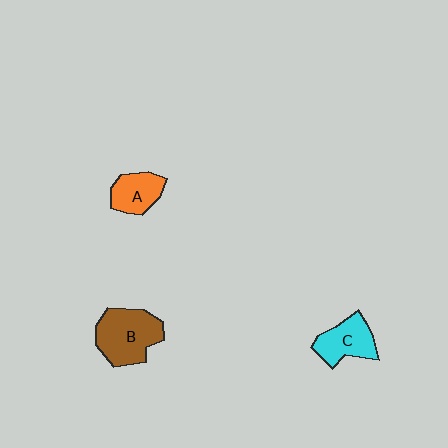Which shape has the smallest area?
Shape A (orange).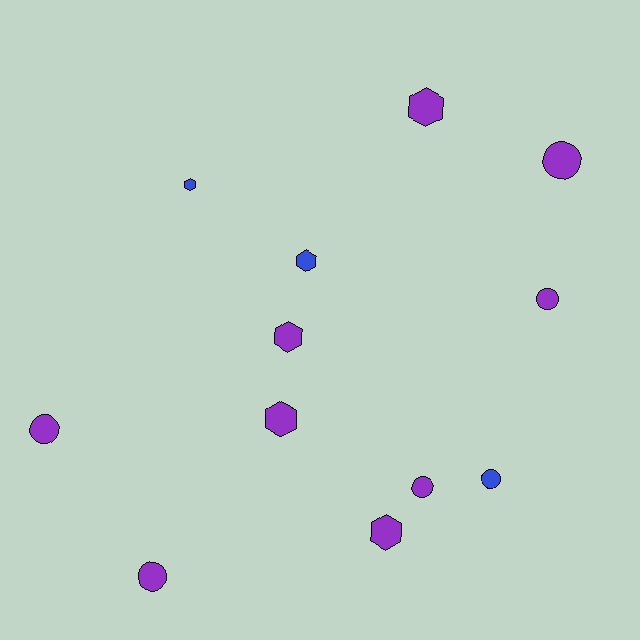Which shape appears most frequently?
Circle, with 6 objects.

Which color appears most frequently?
Purple, with 9 objects.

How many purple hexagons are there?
There are 4 purple hexagons.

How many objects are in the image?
There are 12 objects.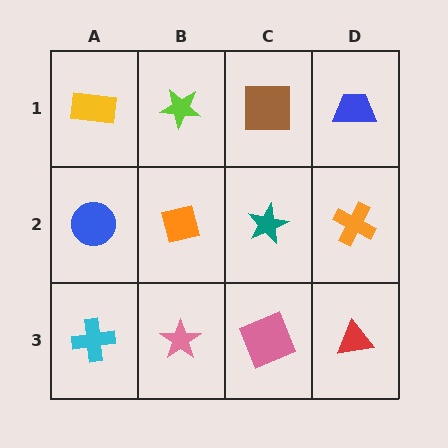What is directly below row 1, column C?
A teal star.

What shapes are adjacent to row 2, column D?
A blue trapezoid (row 1, column D), a red triangle (row 3, column D), a teal star (row 2, column C).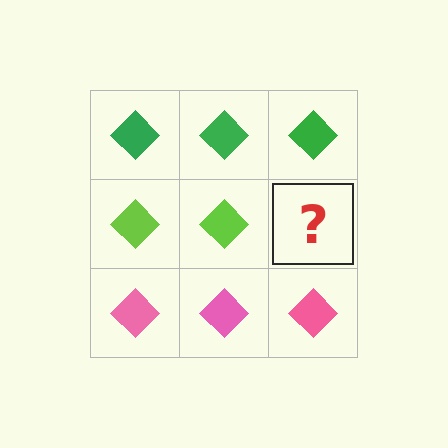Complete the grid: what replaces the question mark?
The question mark should be replaced with a lime diamond.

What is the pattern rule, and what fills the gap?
The rule is that each row has a consistent color. The gap should be filled with a lime diamond.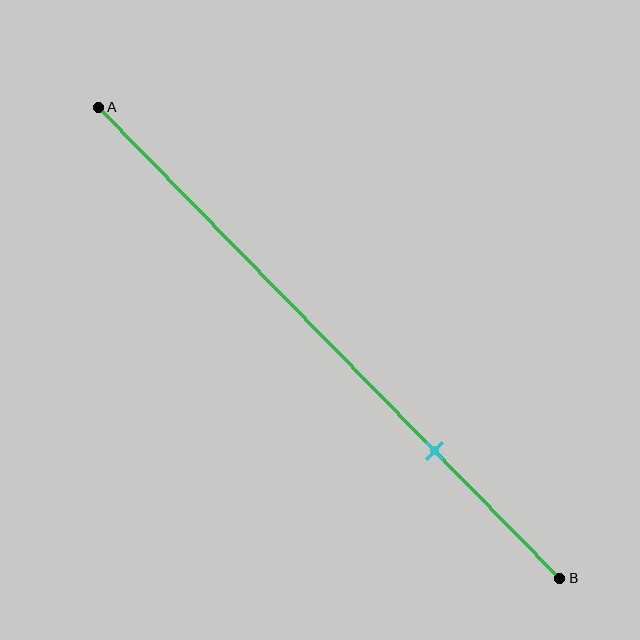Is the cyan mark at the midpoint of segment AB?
No, the mark is at about 75% from A, not at the 50% midpoint.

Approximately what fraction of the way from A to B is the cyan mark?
The cyan mark is approximately 75% of the way from A to B.